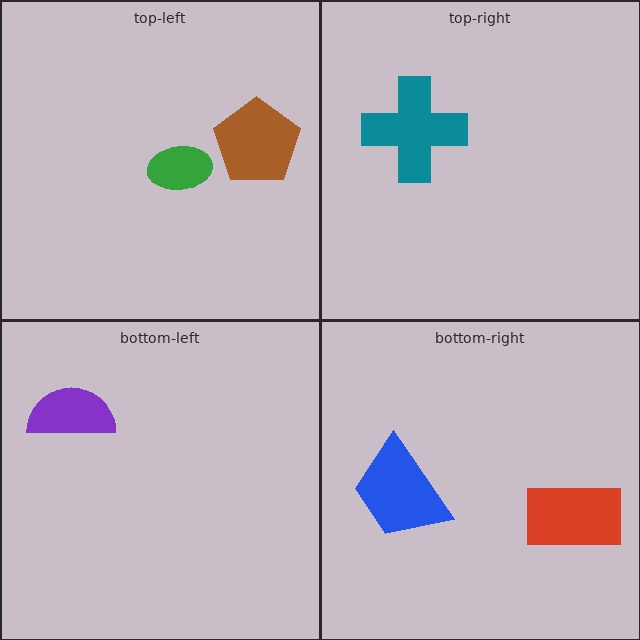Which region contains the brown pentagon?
The top-left region.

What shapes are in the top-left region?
The green ellipse, the brown pentagon.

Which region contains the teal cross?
The top-right region.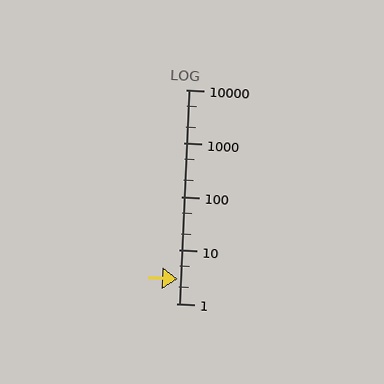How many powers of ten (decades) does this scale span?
The scale spans 4 decades, from 1 to 10000.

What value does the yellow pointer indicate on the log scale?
The pointer indicates approximately 2.9.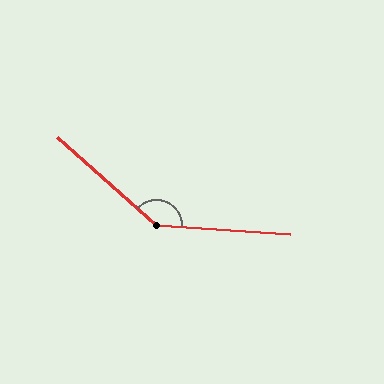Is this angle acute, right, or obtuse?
It is obtuse.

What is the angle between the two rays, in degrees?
Approximately 142 degrees.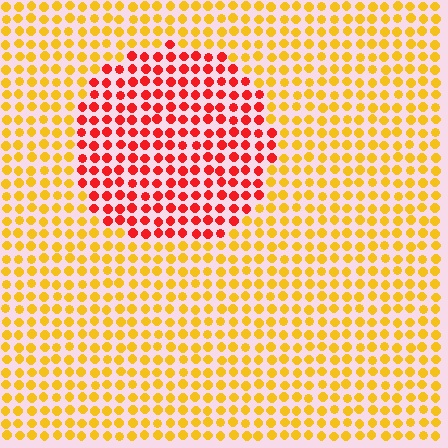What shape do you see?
I see a circle.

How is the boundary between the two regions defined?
The boundary is defined purely by a slight shift in hue (about 48 degrees). Spacing, size, and orientation are identical on both sides.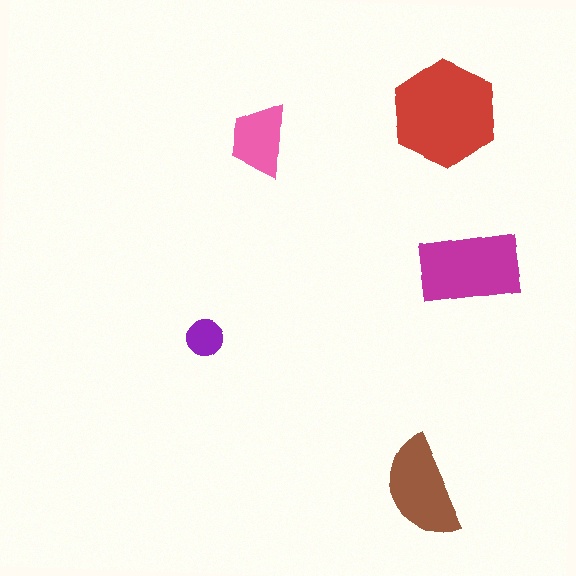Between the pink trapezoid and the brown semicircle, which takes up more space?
The brown semicircle.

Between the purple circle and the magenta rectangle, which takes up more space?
The magenta rectangle.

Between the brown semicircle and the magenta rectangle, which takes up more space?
The magenta rectangle.